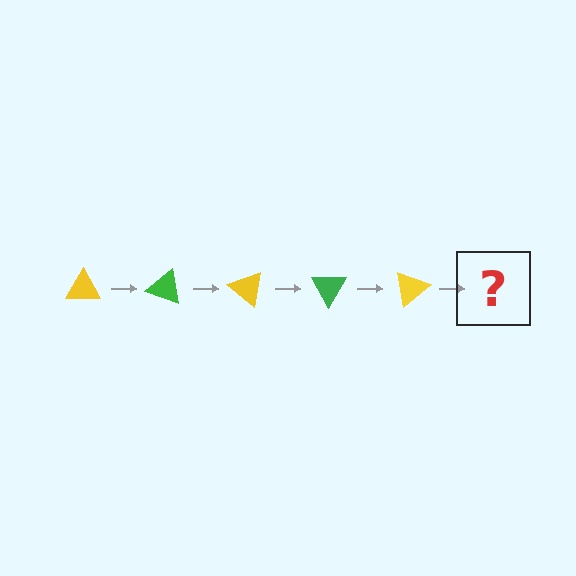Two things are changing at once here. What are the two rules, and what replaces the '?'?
The two rules are that it rotates 20 degrees each step and the color cycles through yellow and green. The '?' should be a green triangle, rotated 100 degrees from the start.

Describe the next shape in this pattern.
It should be a green triangle, rotated 100 degrees from the start.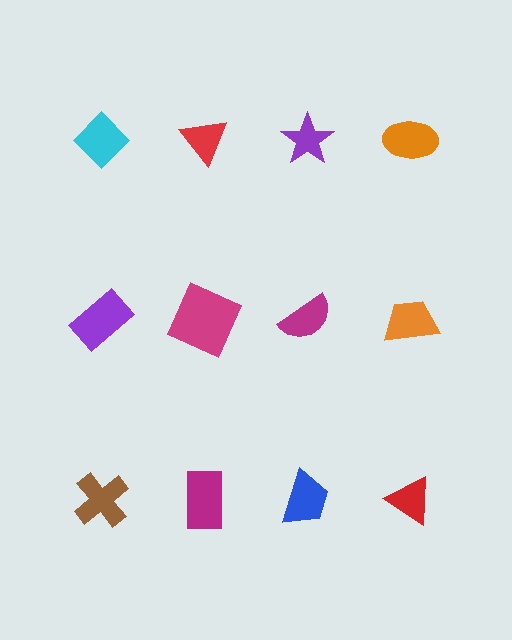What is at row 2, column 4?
An orange trapezoid.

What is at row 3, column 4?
A red triangle.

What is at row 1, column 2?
A red triangle.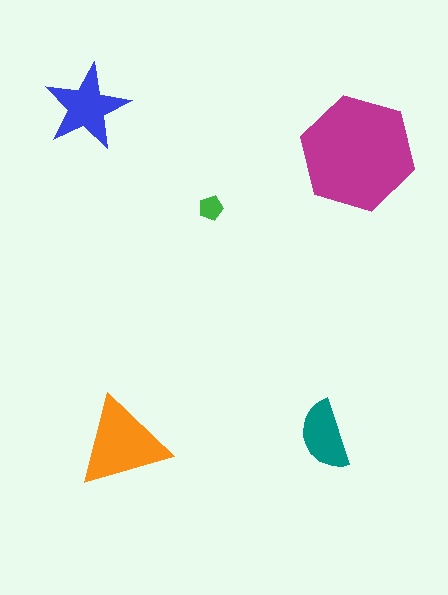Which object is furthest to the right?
The magenta hexagon is rightmost.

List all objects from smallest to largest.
The green pentagon, the teal semicircle, the blue star, the orange triangle, the magenta hexagon.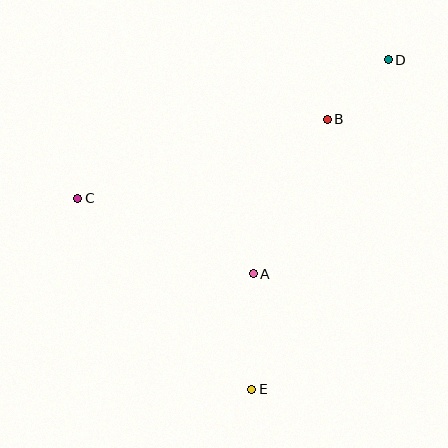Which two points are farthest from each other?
Points D and E are farthest from each other.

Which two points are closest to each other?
Points B and D are closest to each other.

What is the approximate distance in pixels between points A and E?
The distance between A and E is approximately 116 pixels.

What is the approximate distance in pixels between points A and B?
The distance between A and B is approximately 171 pixels.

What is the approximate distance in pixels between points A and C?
The distance between A and C is approximately 191 pixels.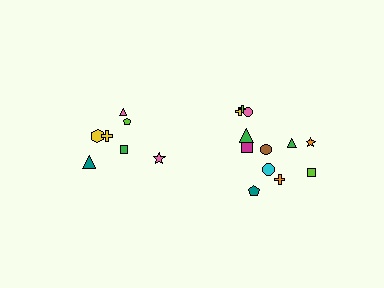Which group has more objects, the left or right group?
The right group.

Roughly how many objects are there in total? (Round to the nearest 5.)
Roughly 20 objects in total.